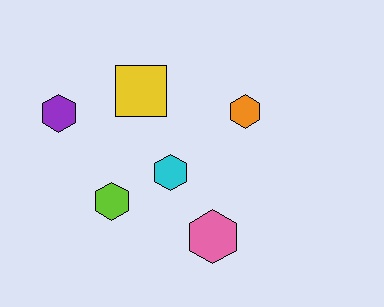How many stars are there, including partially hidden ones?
There are no stars.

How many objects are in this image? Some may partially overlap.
There are 6 objects.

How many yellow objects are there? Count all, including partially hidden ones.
There is 1 yellow object.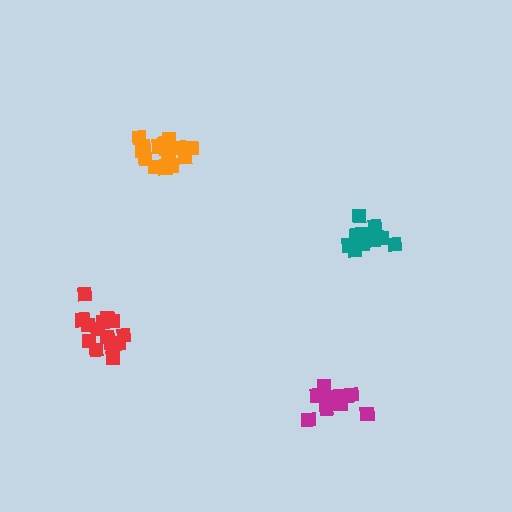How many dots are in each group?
Group 1: 15 dots, Group 2: 16 dots, Group 3: 11 dots, Group 4: 14 dots (56 total).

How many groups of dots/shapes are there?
There are 4 groups.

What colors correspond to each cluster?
The clusters are colored: red, orange, teal, magenta.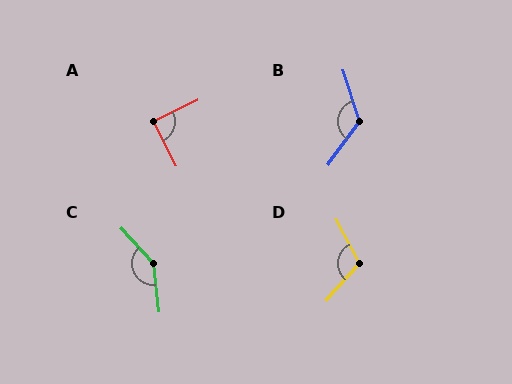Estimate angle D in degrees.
Approximately 111 degrees.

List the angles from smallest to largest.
A (89°), D (111°), B (126°), C (144°).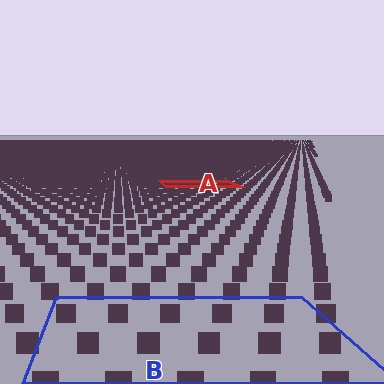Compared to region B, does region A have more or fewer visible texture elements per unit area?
Region A has more texture elements per unit area — they are packed more densely because it is farther away.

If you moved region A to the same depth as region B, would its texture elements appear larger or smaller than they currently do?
They would appear larger. At a closer depth, the same texture elements are projected at a bigger on-screen size.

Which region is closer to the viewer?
Region B is closer. The texture elements there are larger and more spread out.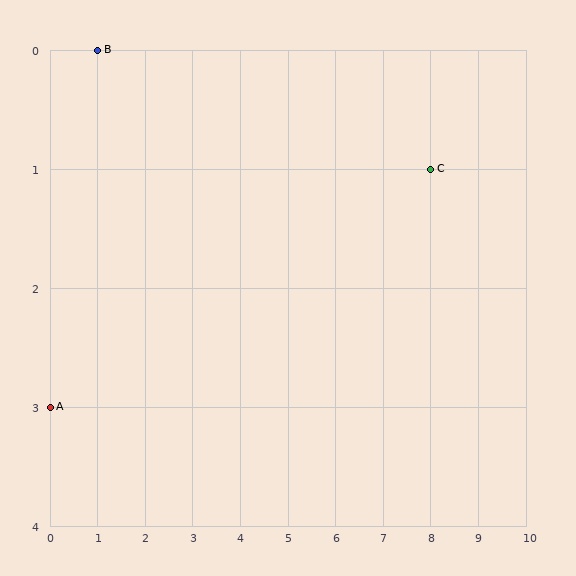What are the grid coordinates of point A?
Point A is at grid coordinates (0, 3).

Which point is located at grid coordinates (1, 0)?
Point B is at (1, 0).